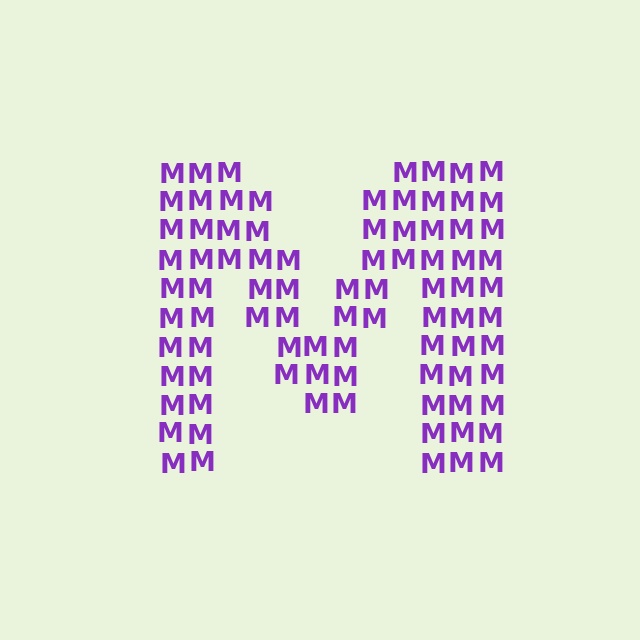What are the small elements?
The small elements are letter M's.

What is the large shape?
The large shape is the letter M.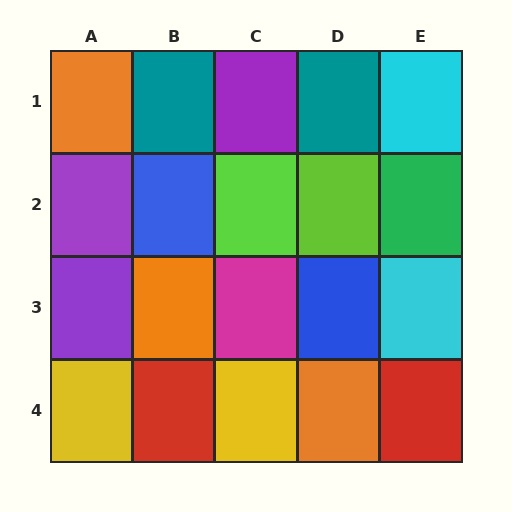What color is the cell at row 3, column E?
Cyan.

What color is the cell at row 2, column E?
Green.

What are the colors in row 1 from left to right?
Orange, teal, purple, teal, cyan.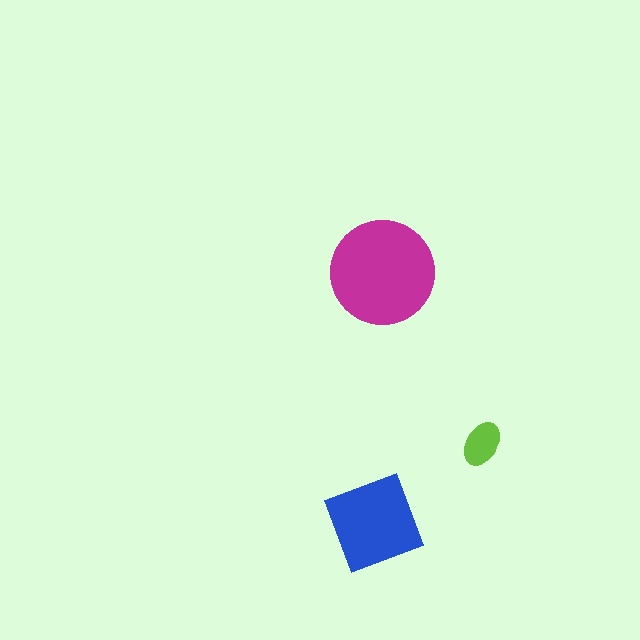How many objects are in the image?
There are 3 objects in the image.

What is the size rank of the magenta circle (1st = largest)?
1st.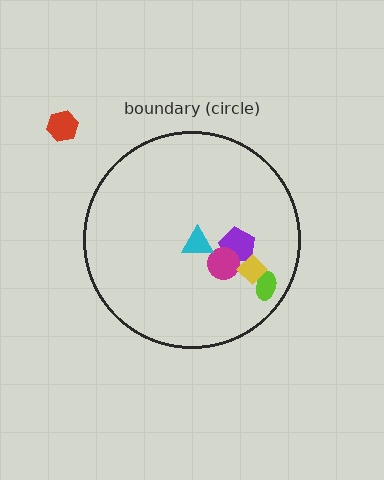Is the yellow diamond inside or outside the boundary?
Inside.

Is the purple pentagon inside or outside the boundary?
Inside.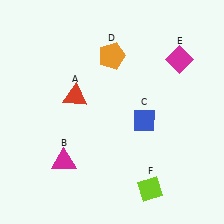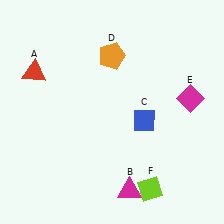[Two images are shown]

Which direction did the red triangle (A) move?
The red triangle (A) moved left.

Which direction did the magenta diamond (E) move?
The magenta diamond (E) moved down.